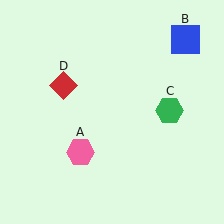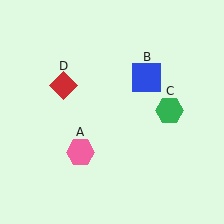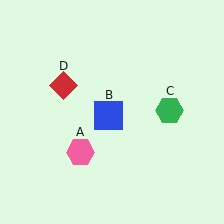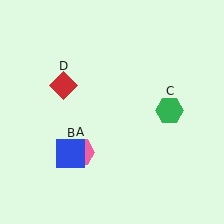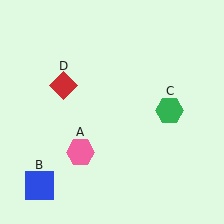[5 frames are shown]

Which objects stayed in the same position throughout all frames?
Pink hexagon (object A) and green hexagon (object C) and red diamond (object D) remained stationary.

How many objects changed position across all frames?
1 object changed position: blue square (object B).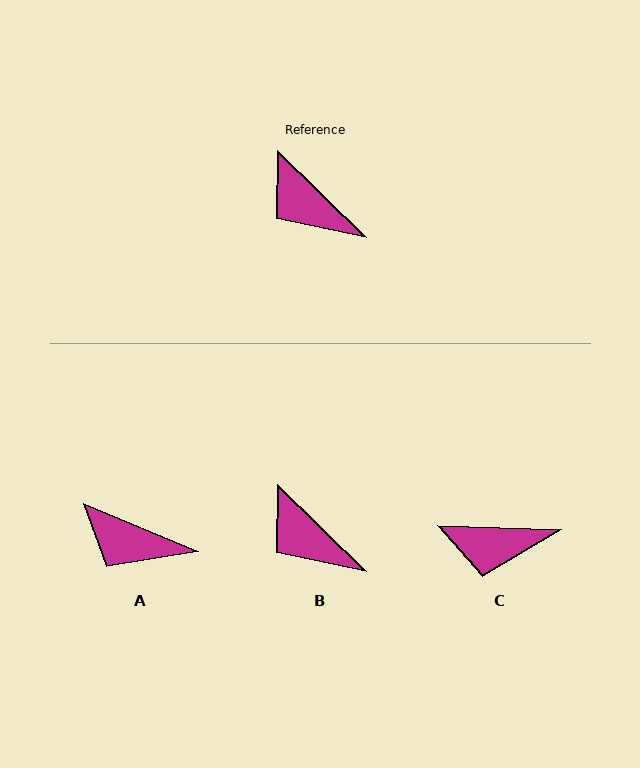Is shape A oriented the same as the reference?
No, it is off by about 21 degrees.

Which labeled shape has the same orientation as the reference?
B.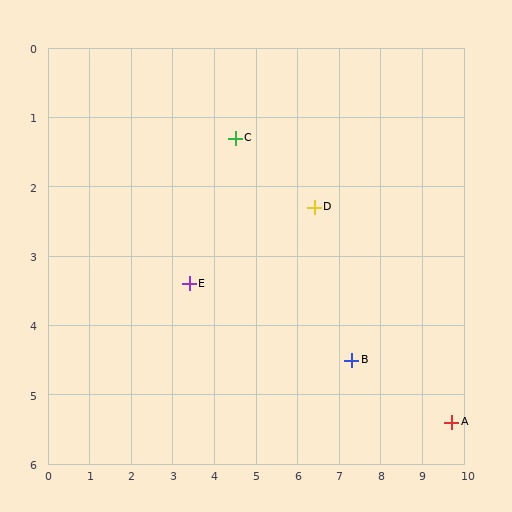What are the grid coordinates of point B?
Point B is at approximately (7.3, 4.5).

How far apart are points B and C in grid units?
Points B and C are about 4.3 grid units apart.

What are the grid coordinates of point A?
Point A is at approximately (9.7, 5.4).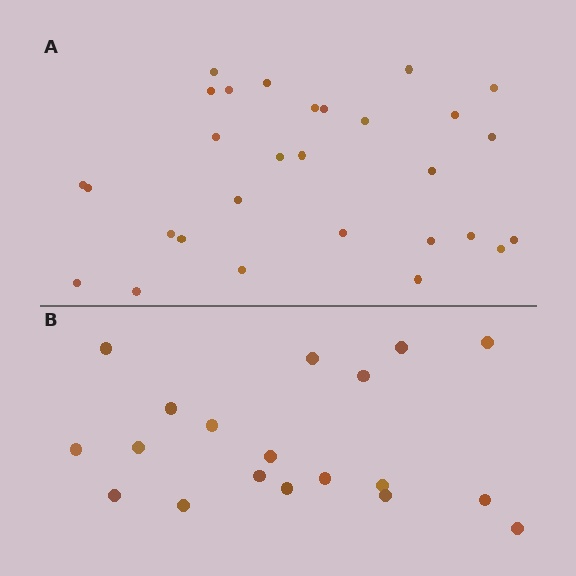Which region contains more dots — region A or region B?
Region A (the top region) has more dots.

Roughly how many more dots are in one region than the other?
Region A has roughly 10 or so more dots than region B.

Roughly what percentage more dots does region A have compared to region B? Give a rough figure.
About 55% more.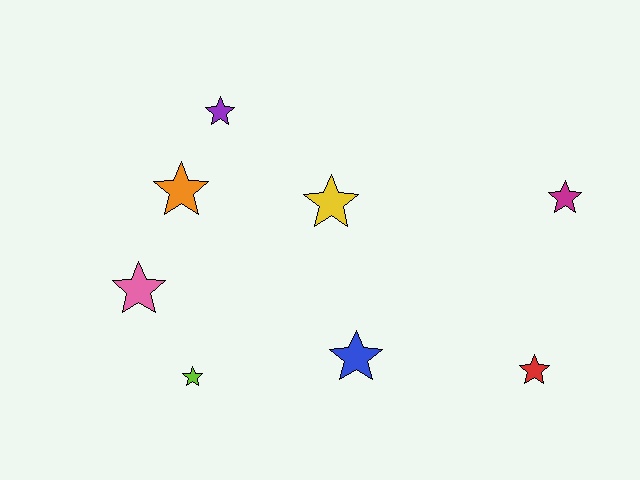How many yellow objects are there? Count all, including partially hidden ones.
There is 1 yellow object.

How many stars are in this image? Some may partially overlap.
There are 8 stars.